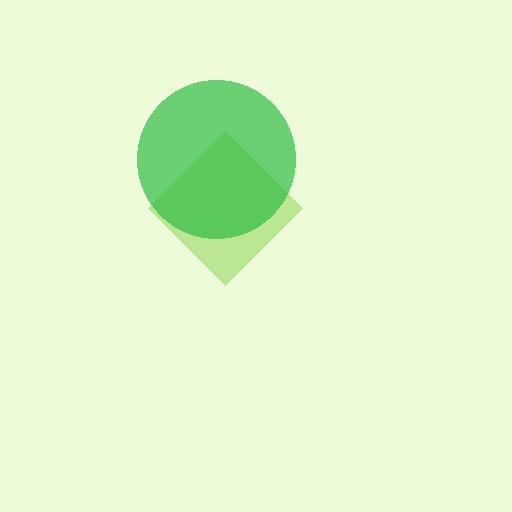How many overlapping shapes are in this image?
There are 2 overlapping shapes in the image.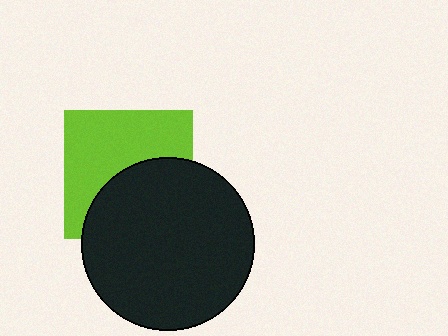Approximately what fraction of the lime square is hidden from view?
Roughly 45% of the lime square is hidden behind the black circle.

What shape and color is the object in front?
The object in front is a black circle.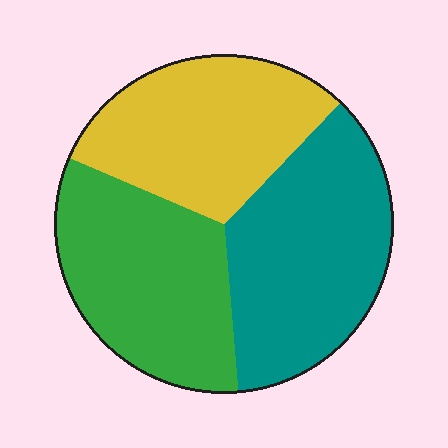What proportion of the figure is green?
Green takes up about one third (1/3) of the figure.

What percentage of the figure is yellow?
Yellow takes up about one third (1/3) of the figure.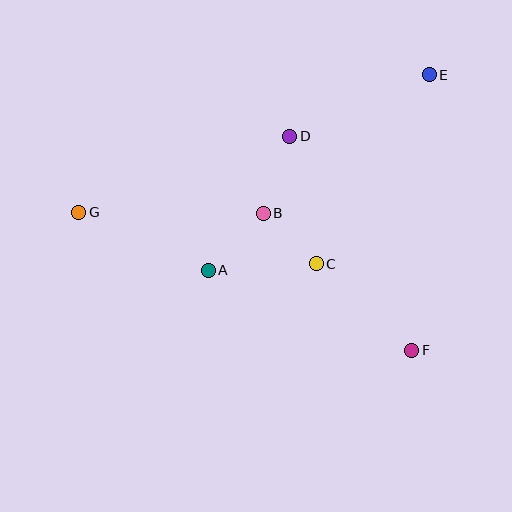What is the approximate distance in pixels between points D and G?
The distance between D and G is approximately 224 pixels.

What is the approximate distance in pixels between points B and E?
The distance between B and E is approximately 216 pixels.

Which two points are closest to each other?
Points B and C are closest to each other.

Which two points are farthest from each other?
Points E and G are farthest from each other.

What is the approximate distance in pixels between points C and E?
The distance between C and E is approximately 220 pixels.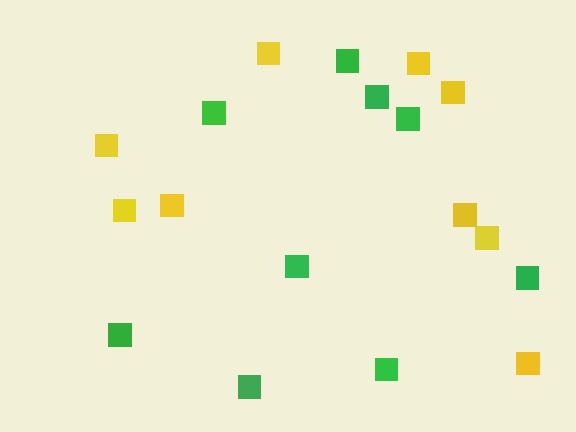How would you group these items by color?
There are 2 groups: one group of yellow squares (9) and one group of green squares (9).